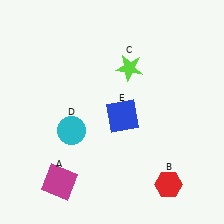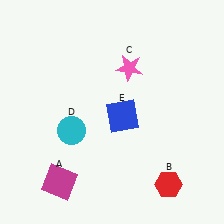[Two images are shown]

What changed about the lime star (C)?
In Image 1, C is lime. In Image 2, it changed to pink.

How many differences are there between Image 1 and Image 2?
There is 1 difference between the two images.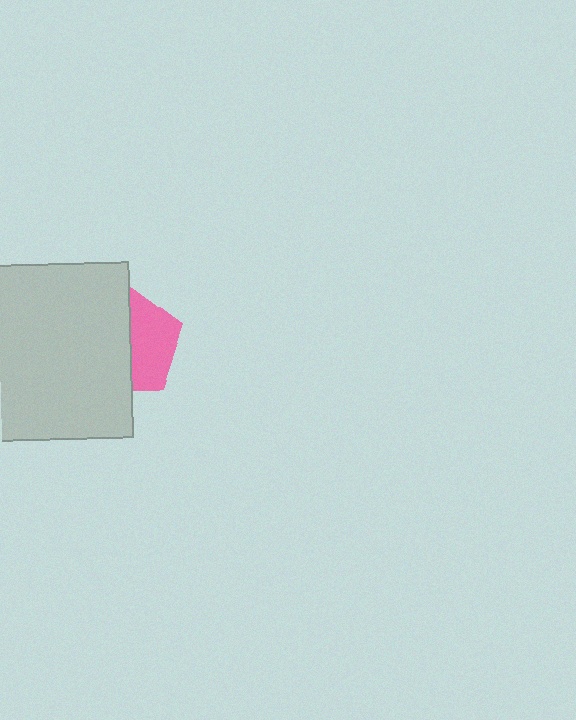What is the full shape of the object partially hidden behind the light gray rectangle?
The partially hidden object is a pink pentagon.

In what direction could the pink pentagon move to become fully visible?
The pink pentagon could move right. That would shift it out from behind the light gray rectangle entirely.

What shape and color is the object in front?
The object in front is a light gray rectangle.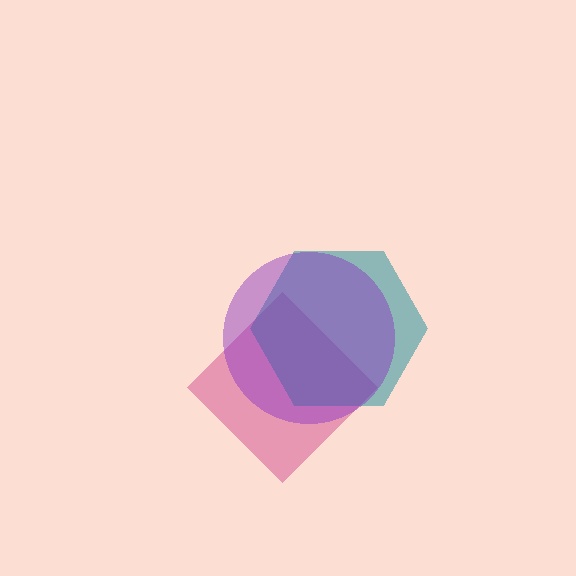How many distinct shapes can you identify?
There are 3 distinct shapes: a pink diamond, a teal hexagon, a purple circle.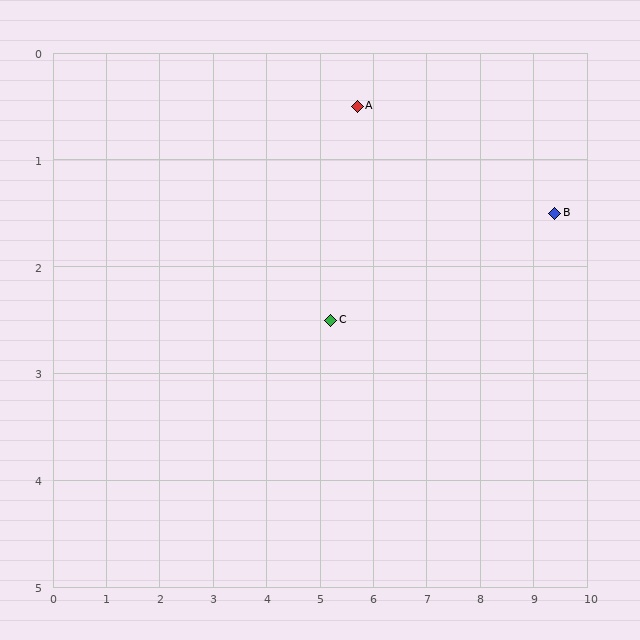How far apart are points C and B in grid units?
Points C and B are about 4.3 grid units apart.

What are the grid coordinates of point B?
Point B is at approximately (9.4, 1.5).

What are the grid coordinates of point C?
Point C is at approximately (5.2, 2.5).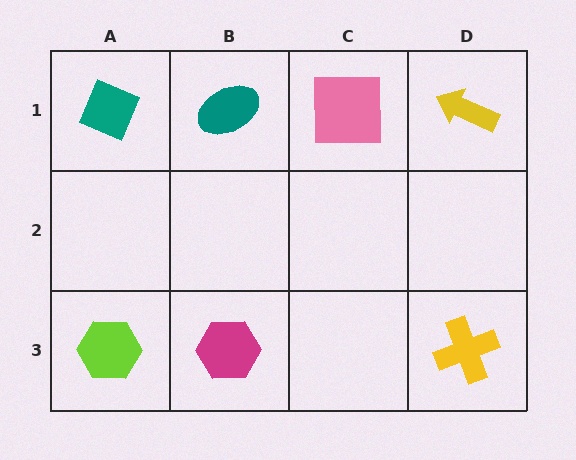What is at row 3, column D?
A yellow cross.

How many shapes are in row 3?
3 shapes.